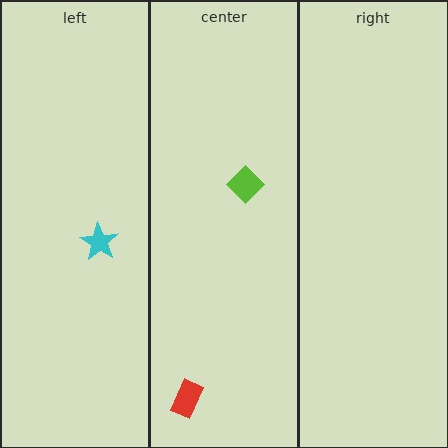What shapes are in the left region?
The cyan star.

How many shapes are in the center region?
2.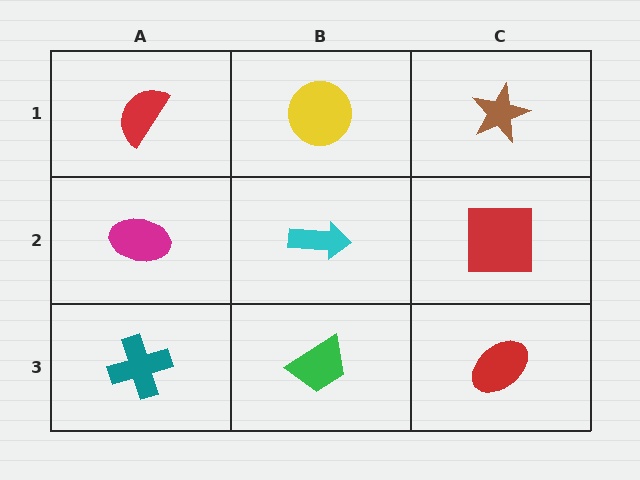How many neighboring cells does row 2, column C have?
3.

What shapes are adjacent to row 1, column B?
A cyan arrow (row 2, column B), a red semicircle (row 1, column A), a brown star (row 1, column C).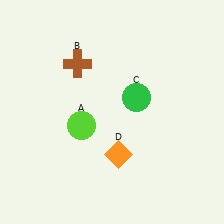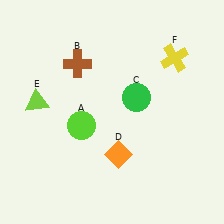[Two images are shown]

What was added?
A lime triangle (E), a yellow cross (F) were added in Image 2.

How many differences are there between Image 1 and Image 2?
There are 2 differences between the two images.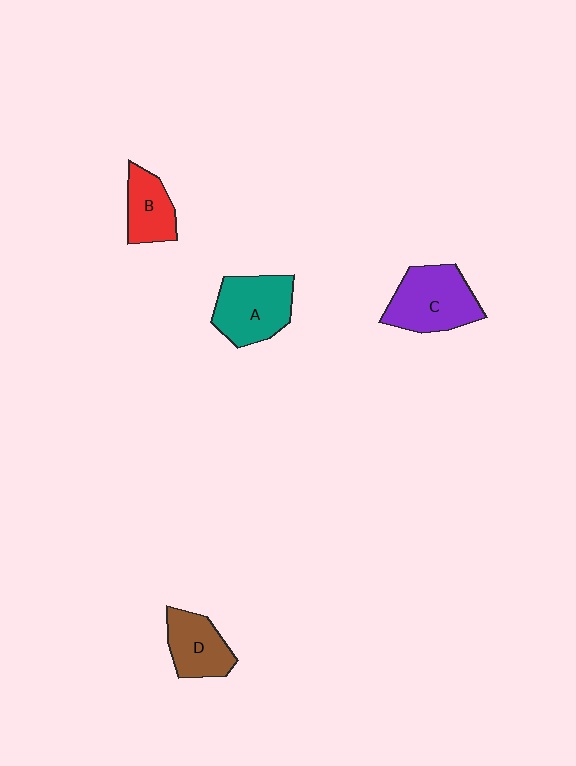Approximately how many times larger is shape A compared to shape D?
Approximately 1.3 times.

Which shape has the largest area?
Shape C (purple).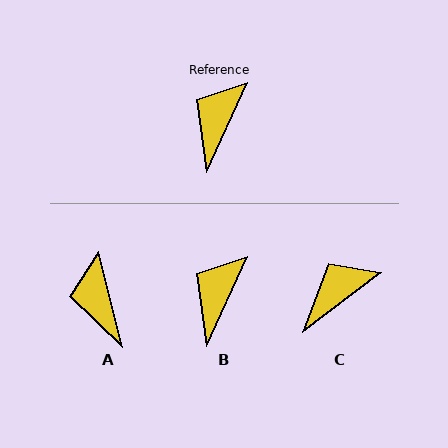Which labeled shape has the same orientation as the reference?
B.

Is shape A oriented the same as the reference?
No, it is off by about 38 degrees.